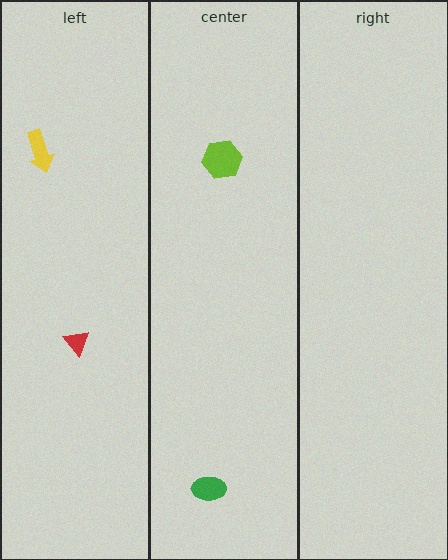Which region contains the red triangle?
The left region.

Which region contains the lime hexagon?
The center region.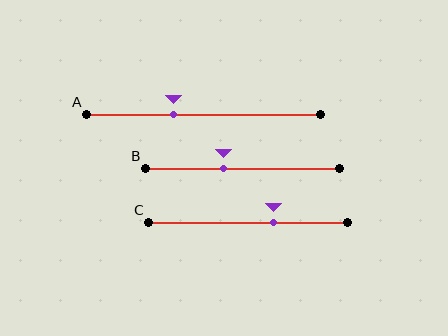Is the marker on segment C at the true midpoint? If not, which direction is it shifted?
No, the marker on segment C is shifted to the right by about 13% of the segment length.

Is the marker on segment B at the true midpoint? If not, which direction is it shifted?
No, the marker on segment B is shifted to the left by about 10% of the segment length.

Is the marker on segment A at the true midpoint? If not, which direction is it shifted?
No, the marker on segment A is shifted to the left by about 13% of the segment length.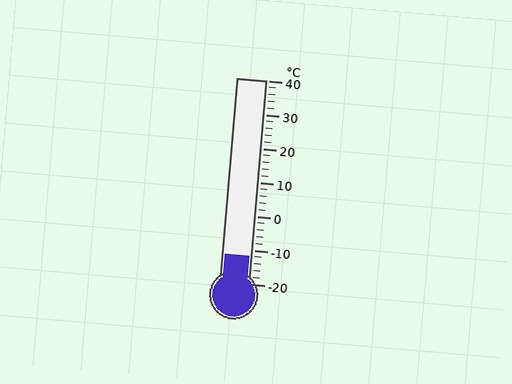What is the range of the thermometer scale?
The thermometer scale ranges from -20°C to 40°C.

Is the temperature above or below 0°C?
The temperature is below 0°C.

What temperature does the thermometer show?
The thermometer shows approximately -12°C.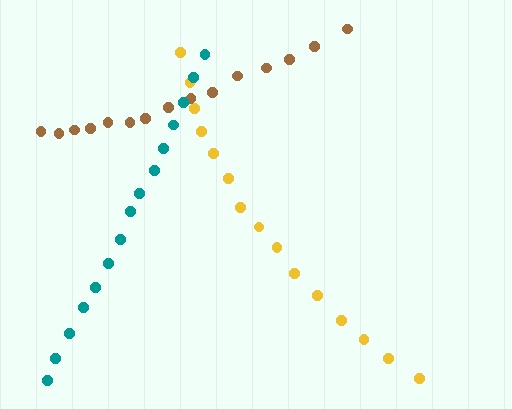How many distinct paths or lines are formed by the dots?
There are 3 distinct paths.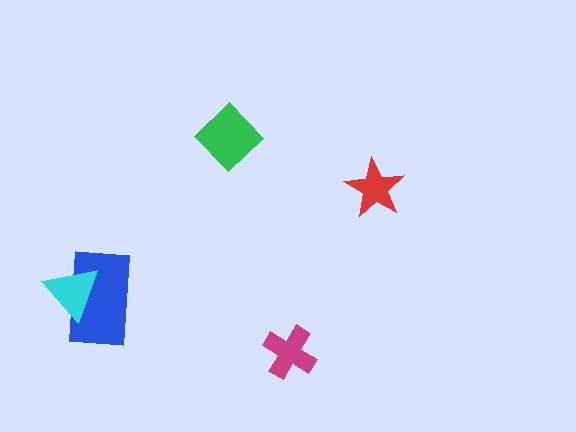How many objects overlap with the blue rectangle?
1 object overlaps with the blue rectangle.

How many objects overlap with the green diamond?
0 objects overlap with the green diamond.